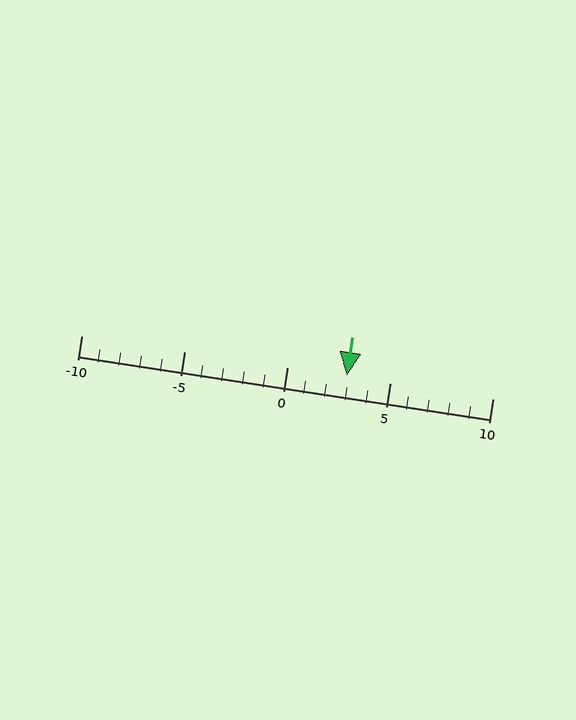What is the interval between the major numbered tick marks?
The major tick marks are spaced 5 units apart.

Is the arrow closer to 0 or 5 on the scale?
The arrow is closer to 5.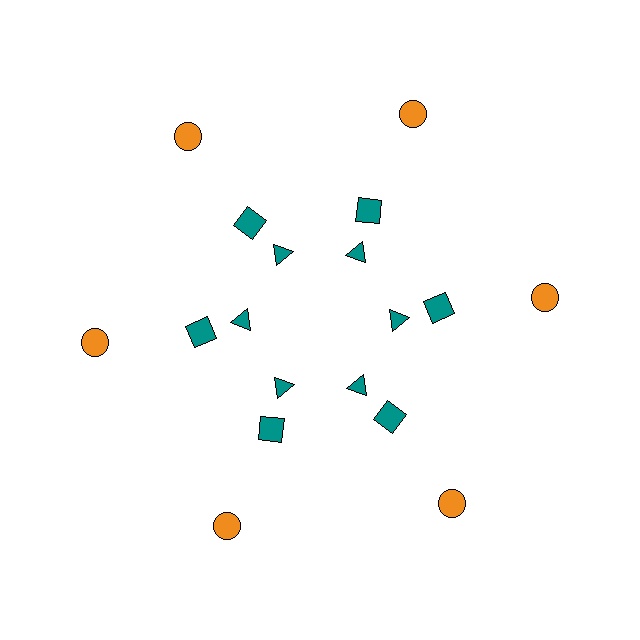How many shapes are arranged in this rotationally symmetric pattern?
There are 18 shapes, arranged in 6 groups of 3.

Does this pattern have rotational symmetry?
Yes, this pattern has 6-fold rotational symmetry. It looks the same after rotating 60 degrees around the center.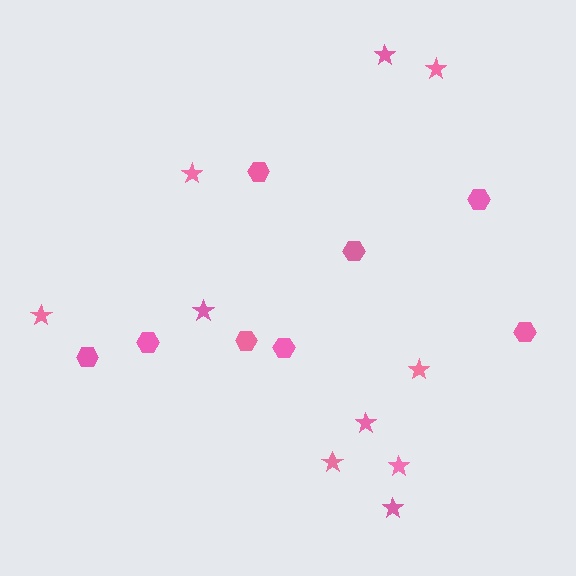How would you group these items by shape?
There are 2 groups: one group of stars (10) and one group of hexagons (8).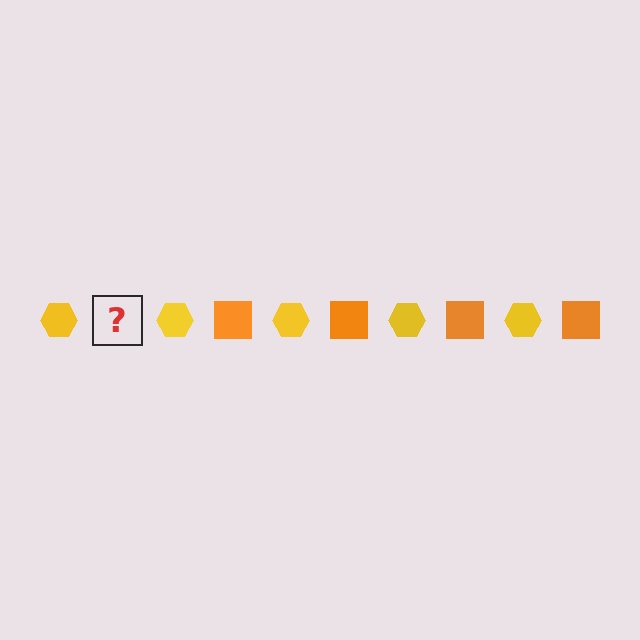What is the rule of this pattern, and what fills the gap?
The rule is that the pattern alternates between yellow hexagon and orange square. The gap should be filled with an orange square.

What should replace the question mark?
The question mark should be replaced with an orange square.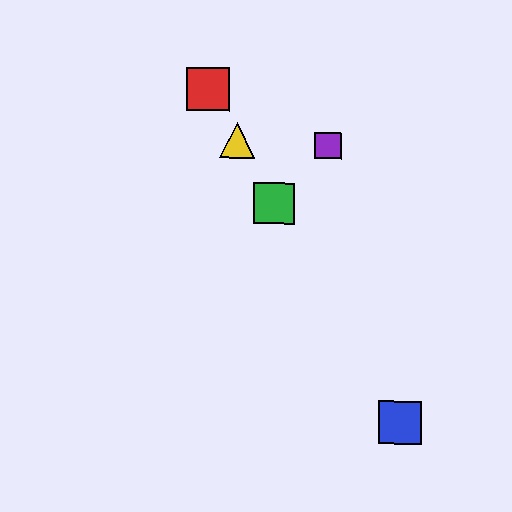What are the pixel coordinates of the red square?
The red square is at (208, 89).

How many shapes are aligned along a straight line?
4 shapes (the red square, the blue square, the green square, the yellow triangle) are aligned along a straight line.